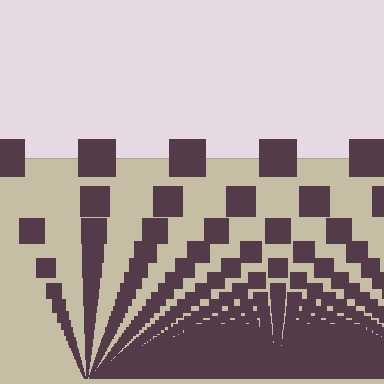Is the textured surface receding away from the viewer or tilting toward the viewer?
The surface appears to tilt toward the viewer. Texture elements get larger and sparser toward the top.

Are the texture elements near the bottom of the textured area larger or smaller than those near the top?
Smaller. The gradient is inverted — elements near the bottom are smaller and denser.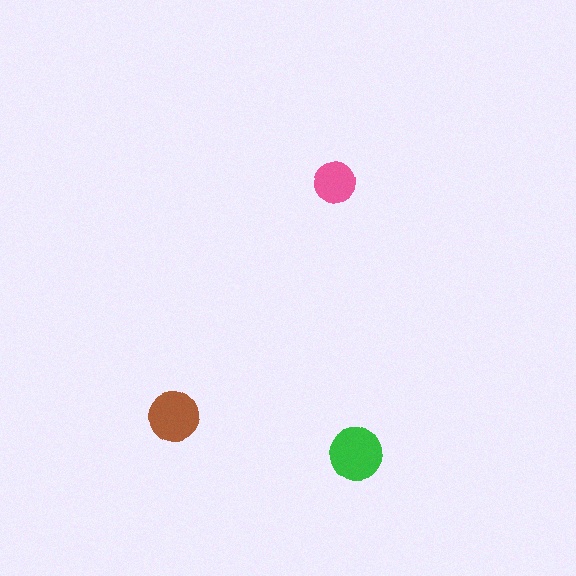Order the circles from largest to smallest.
the green one, the brown one, the pink one.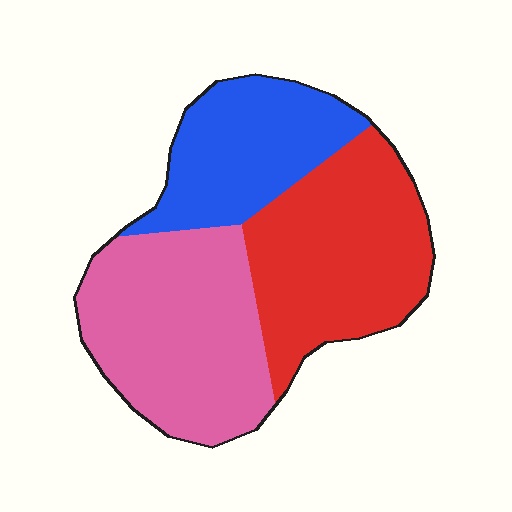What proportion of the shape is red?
Red covers around 35% of the shape.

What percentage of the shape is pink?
Pink takes up about three eighths (3/8) of the shape.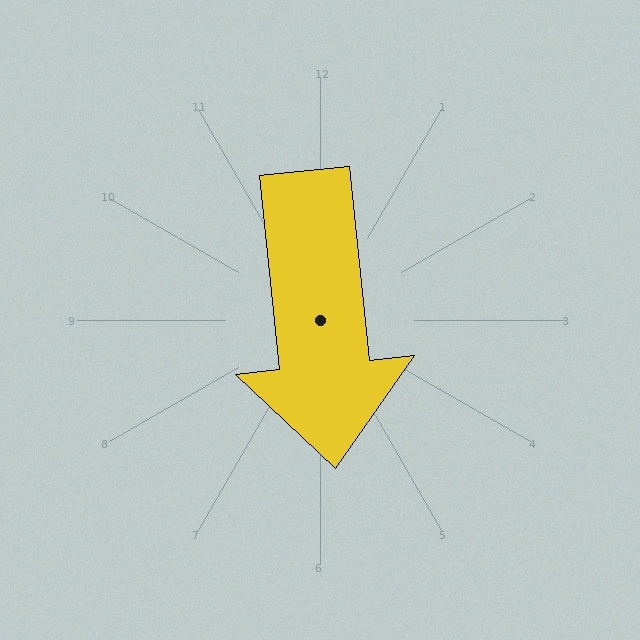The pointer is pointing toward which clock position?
Roughly 6 o'clock.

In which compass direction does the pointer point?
South.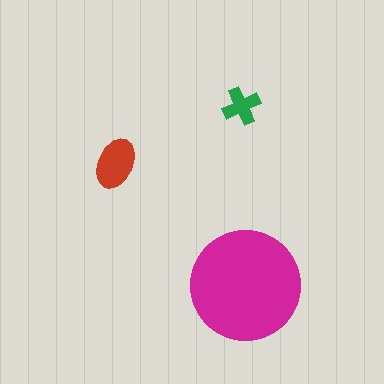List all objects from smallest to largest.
The green cross, the red ellipse, the magenta circle.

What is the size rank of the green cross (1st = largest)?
3rd.